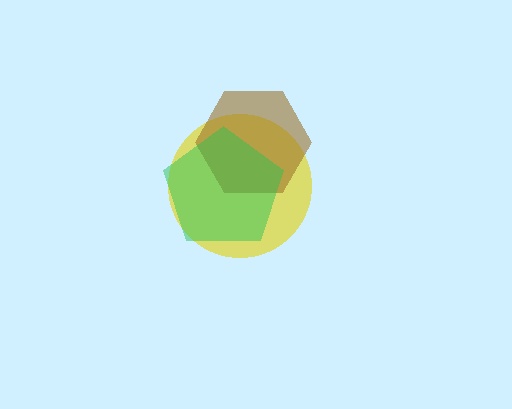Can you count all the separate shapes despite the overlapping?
Yes, there are 3 separate shapes.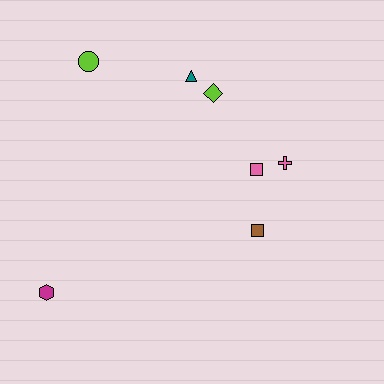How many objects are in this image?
There are 7 objects.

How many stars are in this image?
There are no stars.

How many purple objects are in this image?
There are no purple objects.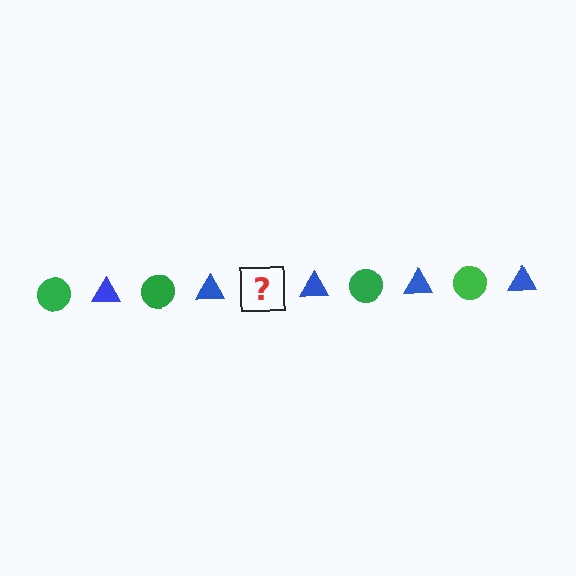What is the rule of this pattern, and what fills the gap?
The rule is that the pattern alternates between green circle and blue triangle. The gap should be filled with a green circle.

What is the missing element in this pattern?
The missing element is a green circle.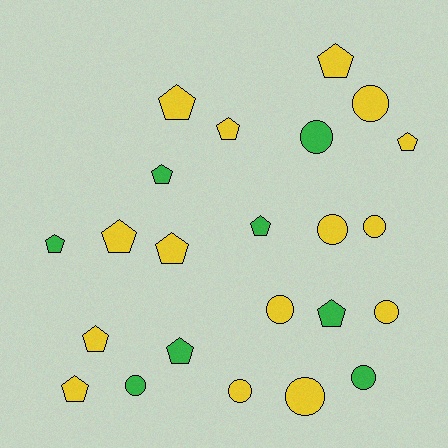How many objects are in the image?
There are 23 objects.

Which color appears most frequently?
Yellow, with 15 objects.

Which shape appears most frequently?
Pentagon, with 13 objects.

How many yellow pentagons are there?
There are 8 yellow pentagons.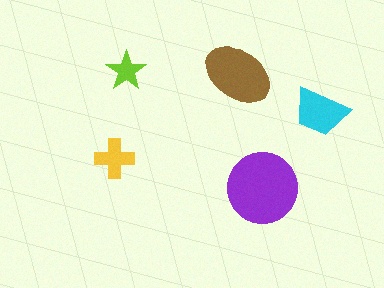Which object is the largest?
The purple circle.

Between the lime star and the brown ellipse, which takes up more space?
The brown ellipse.